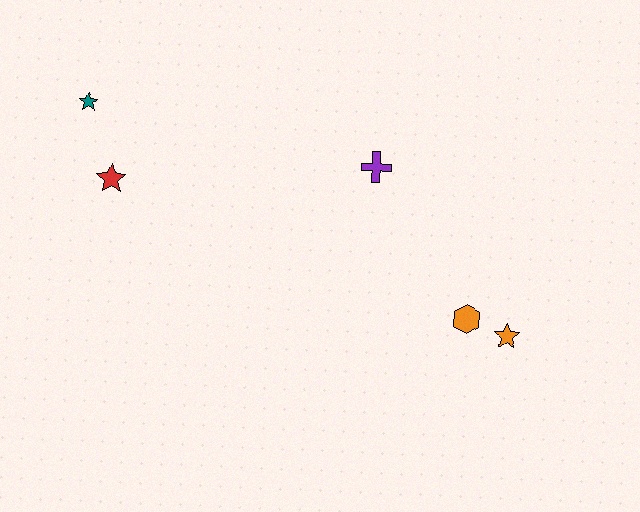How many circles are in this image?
There are no circles.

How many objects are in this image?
There are 5 objects.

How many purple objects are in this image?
There is 1 purple object.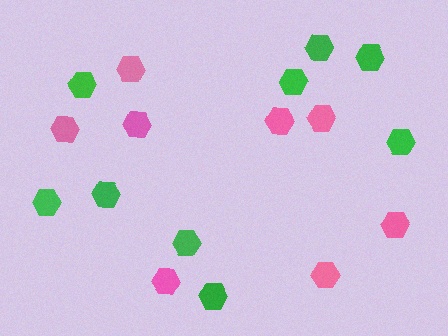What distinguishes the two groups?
There are 2 groups: one group of pink hexagons (8) and one group of green hexagons (9).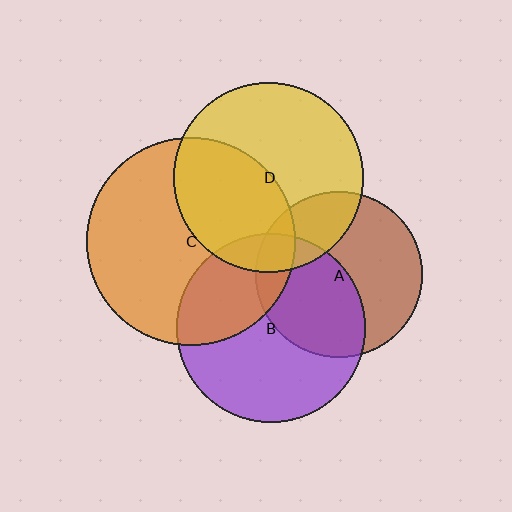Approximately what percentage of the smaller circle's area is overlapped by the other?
Approximately 10%.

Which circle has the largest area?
Circle C (orange).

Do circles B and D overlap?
Yes.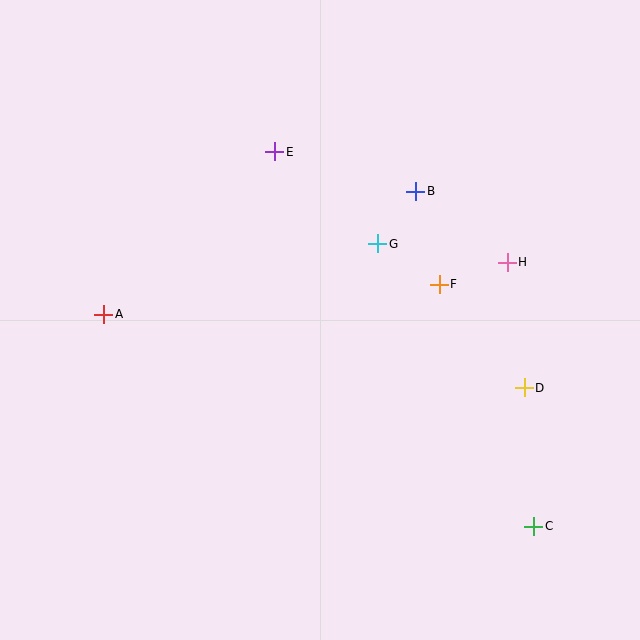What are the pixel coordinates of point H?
Point H is at (507, 262).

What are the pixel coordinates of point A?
Point A is at (104, 314).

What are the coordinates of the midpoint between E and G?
The midpoint between E and G is at (326, 198).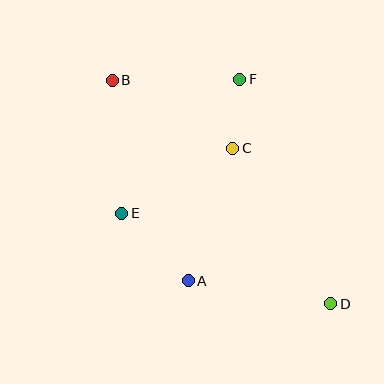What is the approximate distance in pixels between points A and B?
The distance between A and B is approximately 215 pixels.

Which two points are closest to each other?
Points C and F are closest to each other.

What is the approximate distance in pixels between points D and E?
The distance between D and E is approximately 228 pixels.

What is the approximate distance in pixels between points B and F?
The distance between B and F is approximately 128 pixels.